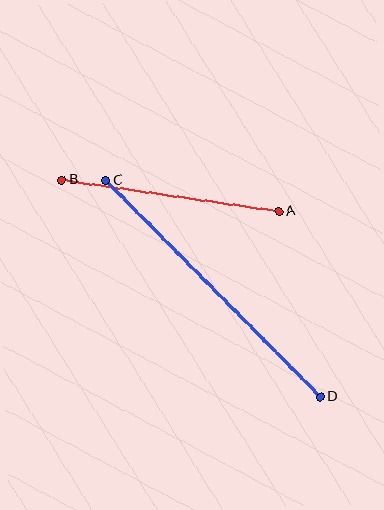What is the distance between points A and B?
The distance is approximately 219 pixels.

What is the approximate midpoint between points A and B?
The midpoint is at approximately (170, 195) pixels.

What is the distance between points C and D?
The distance is approximately 305 pixels.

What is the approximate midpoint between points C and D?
The midpoint is at approximately (213, 288) pixels.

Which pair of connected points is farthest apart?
Points C and D are farthest apart.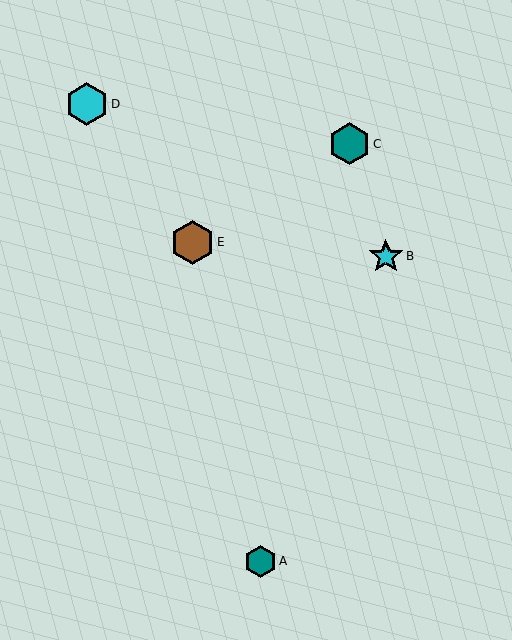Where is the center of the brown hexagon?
The center of the brown hexagon is at (192, 242).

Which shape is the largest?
The brown hexagon (labeled E) is the largest.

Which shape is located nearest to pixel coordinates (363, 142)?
The teal hexagon (labeled C) at (350, 144) is nearest to that location.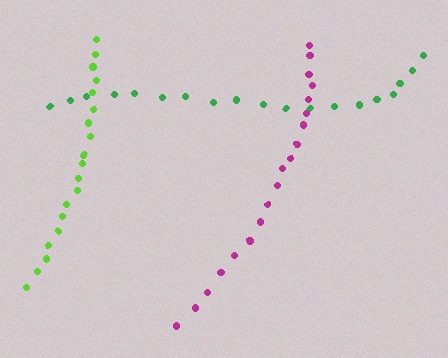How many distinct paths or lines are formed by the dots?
There are 3 distinct paths.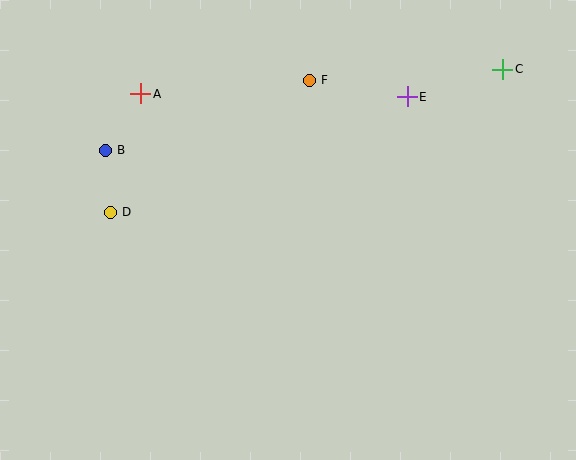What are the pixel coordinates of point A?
Point A is at (141, 94).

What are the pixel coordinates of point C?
Point C is at (503, 69).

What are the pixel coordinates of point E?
Point E is at (407, 97).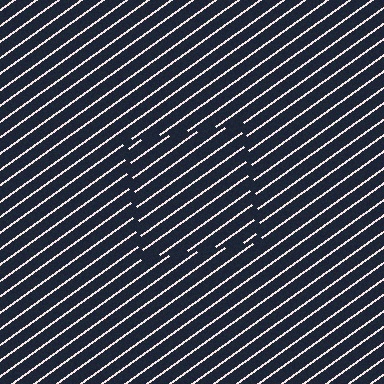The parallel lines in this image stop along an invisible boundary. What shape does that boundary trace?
An illusory square. The interior of the shape contains the same grating, shifted by half a period — the contour is defined by the phase discontinuity where line-ends from the inner and outer gratings abut.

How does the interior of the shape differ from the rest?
The interior of the shape contains the same grating, shifted by half a period — the contour is defined by the phase discontinuity where line-ends from the inner and outer gratings abut.